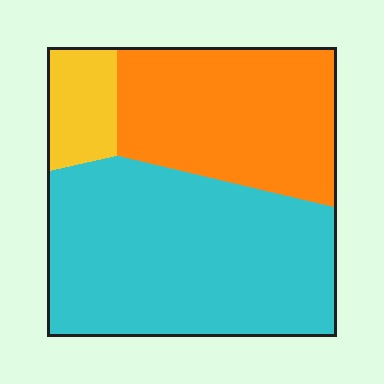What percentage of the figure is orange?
Orange takes up about one third (1/3) of the figure.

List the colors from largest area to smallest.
From largest to smallest: cyan, orange, yellow.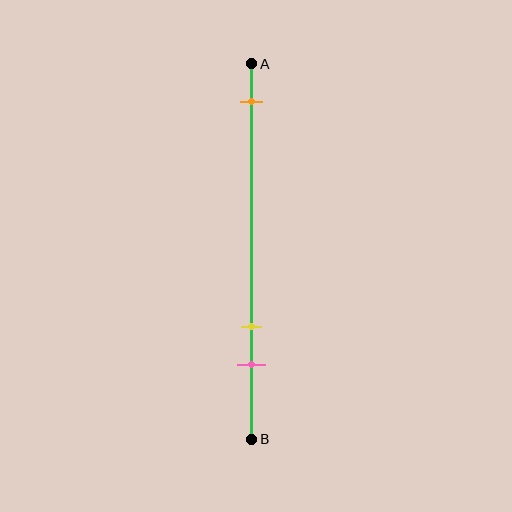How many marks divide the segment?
There are 3 marks dividing the segment.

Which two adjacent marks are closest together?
The yellow and pink marks are the closest adjacent pair.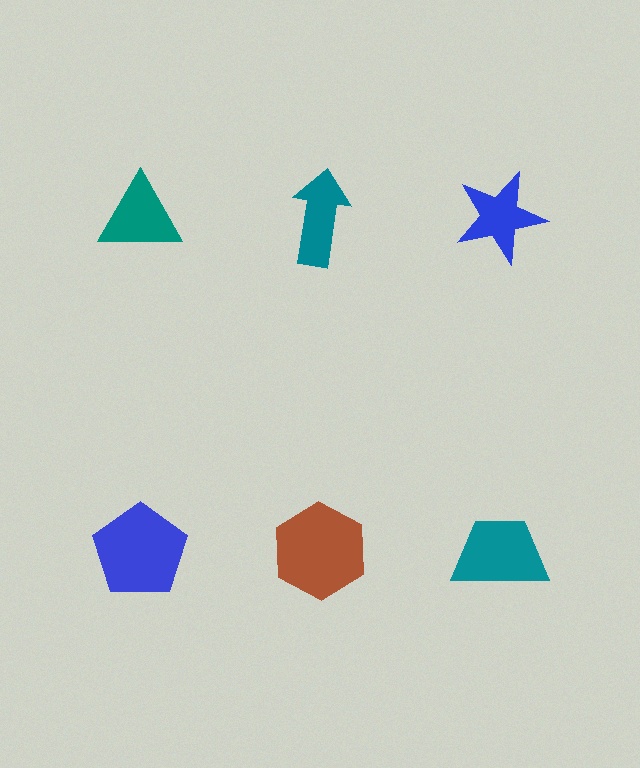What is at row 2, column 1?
A blue pentagon.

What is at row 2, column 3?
A teal trapezoid.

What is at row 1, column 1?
A teal triangle.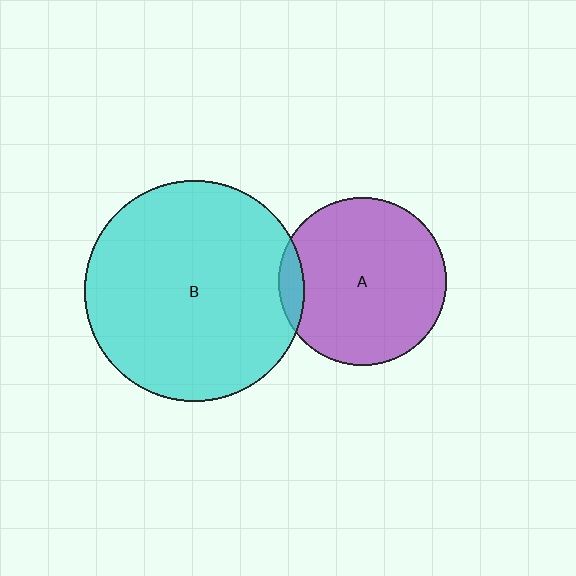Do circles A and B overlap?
Yes.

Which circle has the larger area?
Circle B (cyan).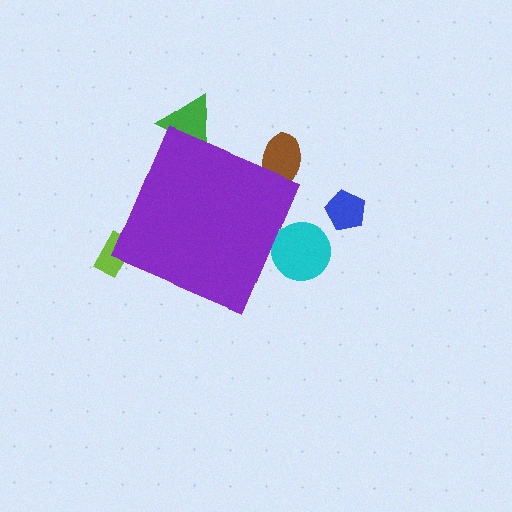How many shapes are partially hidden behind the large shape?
4 shapes are partially hidden.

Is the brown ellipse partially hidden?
Yes, the brown ellipse is partially hidden behind the purple diamond.